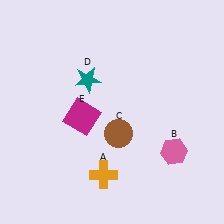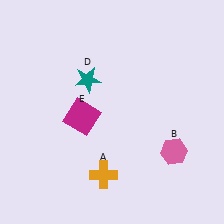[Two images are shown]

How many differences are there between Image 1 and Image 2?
There is 1 difference between the two images.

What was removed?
The brown circle (C) was removed in Image 2.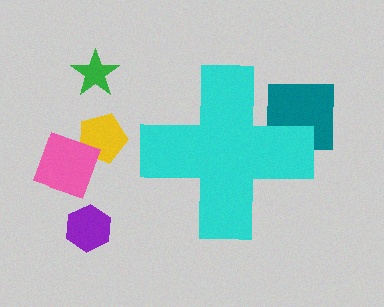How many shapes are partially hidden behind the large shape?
1 shape is partially hidden.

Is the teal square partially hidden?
Yes, the teal square is partially hidden behind the cyan cross.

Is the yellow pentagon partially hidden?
No, the yellow pentagon is fully visible.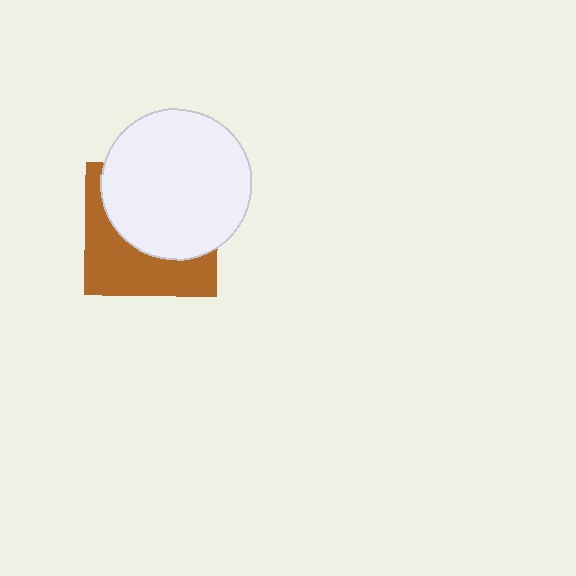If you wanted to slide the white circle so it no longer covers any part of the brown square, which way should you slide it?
Slide it up — that is the most direct way to separate the two shapes.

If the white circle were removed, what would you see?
You would see the complete brown square.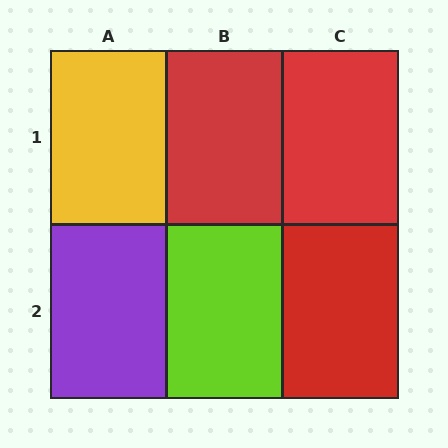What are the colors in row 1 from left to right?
Yellow, red, red.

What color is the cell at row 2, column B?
Lime.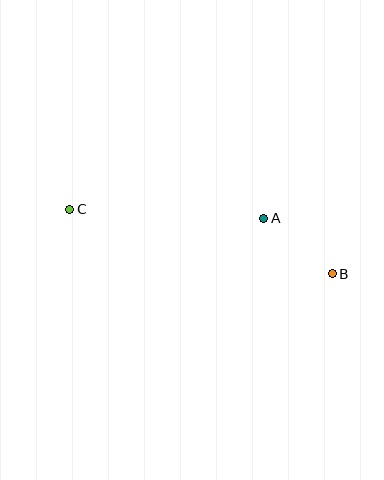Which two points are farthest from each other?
Points B and C are farthest from each other.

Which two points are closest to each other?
Points A and B are closest to each other.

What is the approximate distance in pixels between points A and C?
The distance between A and C is approximately 194 pixels.